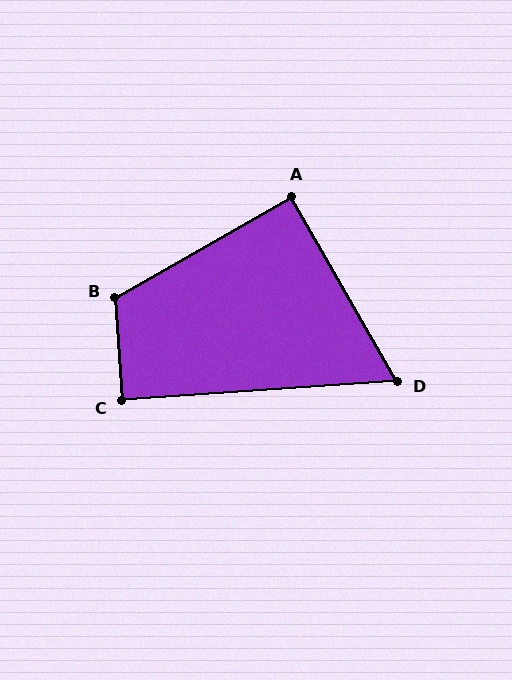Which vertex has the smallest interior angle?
D, at approximately 64 degrees.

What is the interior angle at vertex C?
Approximately 90 degrees (approximately right).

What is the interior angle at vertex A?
Approximately 90 degrees (approximately right).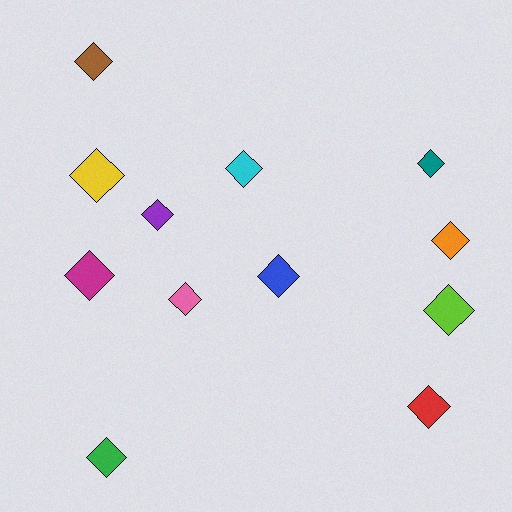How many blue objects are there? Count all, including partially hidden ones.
There is 1 blue object.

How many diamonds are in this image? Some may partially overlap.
There are 12 diamonds.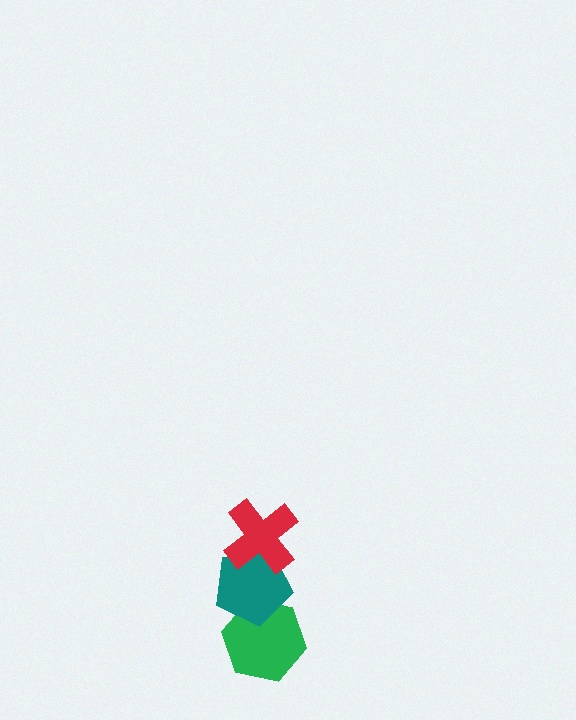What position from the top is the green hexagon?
The green hexagon is 3rd from the top.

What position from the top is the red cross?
The red cross is 1st from the top.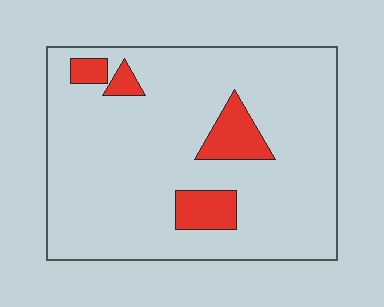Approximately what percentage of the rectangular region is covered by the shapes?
Approximately 10%.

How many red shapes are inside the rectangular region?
4.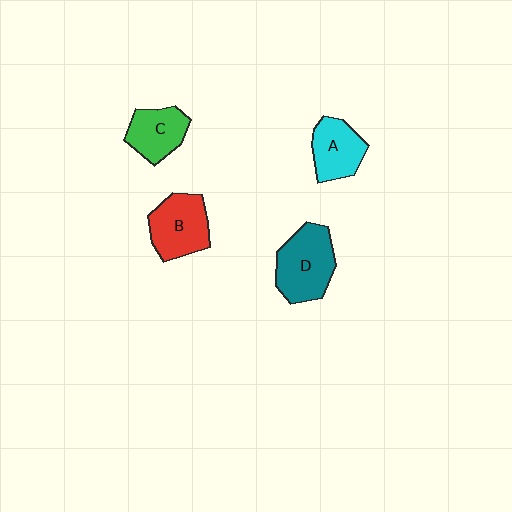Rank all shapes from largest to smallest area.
From largest to smallest: D (teal), B (red), A (cyan), C (green).